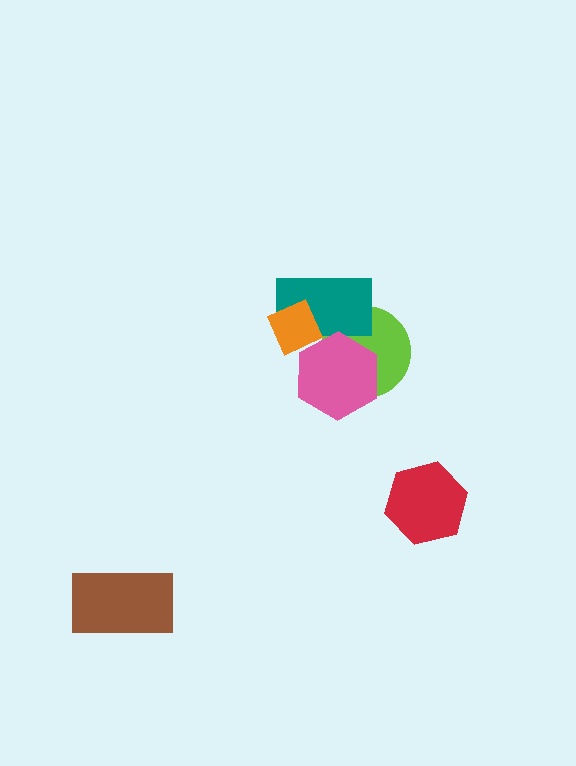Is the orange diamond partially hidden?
Yes, it is partially covered by another shape.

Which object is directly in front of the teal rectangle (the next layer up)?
The orange diamond is directly in front of the teal rectangle.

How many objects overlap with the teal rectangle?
3 objects overlap with the teal rectangle.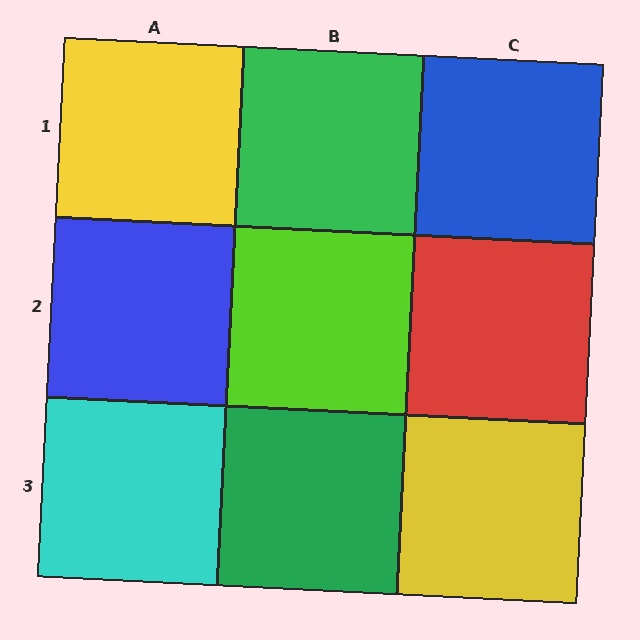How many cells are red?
1 cell is red.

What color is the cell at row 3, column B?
Green.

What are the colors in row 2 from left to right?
Blue, lime, red.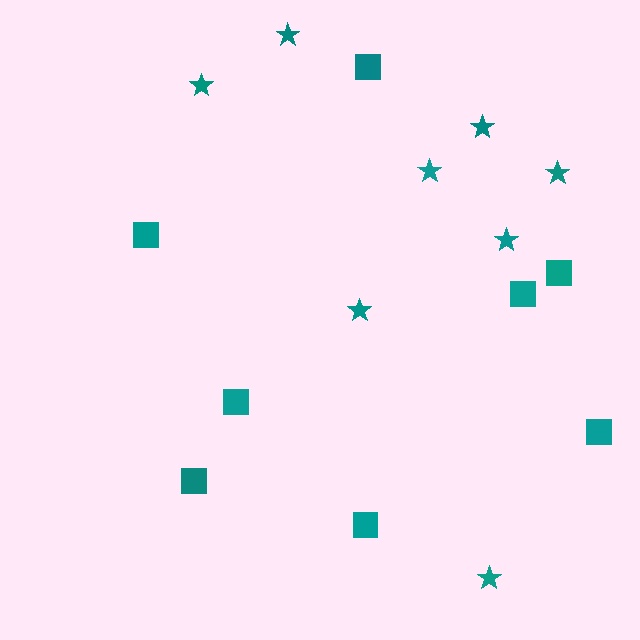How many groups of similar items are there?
There are 2 groups: one group of stars (8) and one group of squares (8).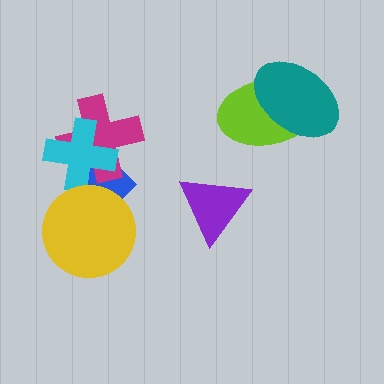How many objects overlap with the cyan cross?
2 objects overlap with the cyan cross.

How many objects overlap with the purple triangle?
0 objects overlap with the purple triangle.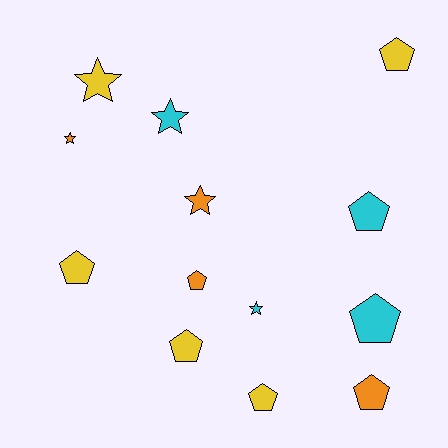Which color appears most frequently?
Yellow, with 5 objects.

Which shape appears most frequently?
Pentagon, with 8 objects.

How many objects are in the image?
There are 13 objects.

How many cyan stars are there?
There are 2 cyan stars.